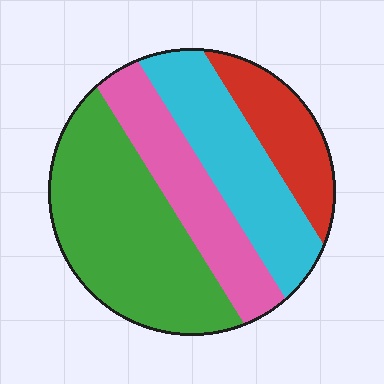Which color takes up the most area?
Green, at roughly 40%.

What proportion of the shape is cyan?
Cyan takes up about one quarter (1/4) of the shape.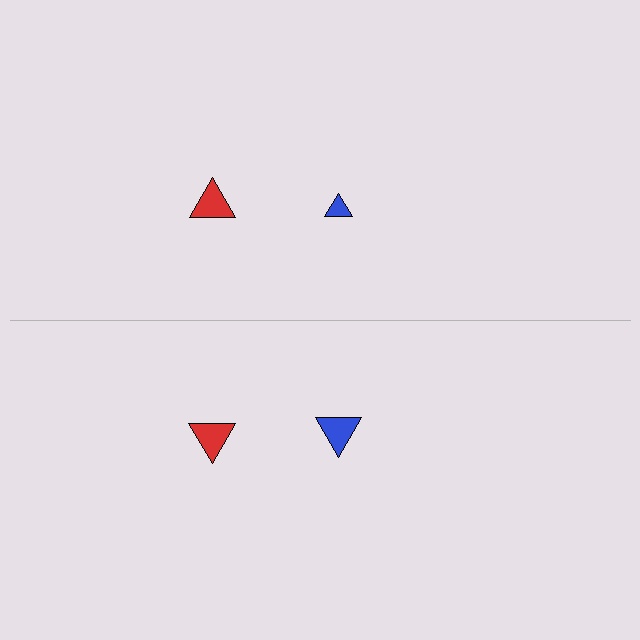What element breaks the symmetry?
The blue triangle on the bottom side has a different size than its mirror counterpart.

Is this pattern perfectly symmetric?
No, the pattern is not perfectly symmetric. The blue triangle on the bottom side has a different size than its mirror counterpart.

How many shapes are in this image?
There are 4 shapes in this image.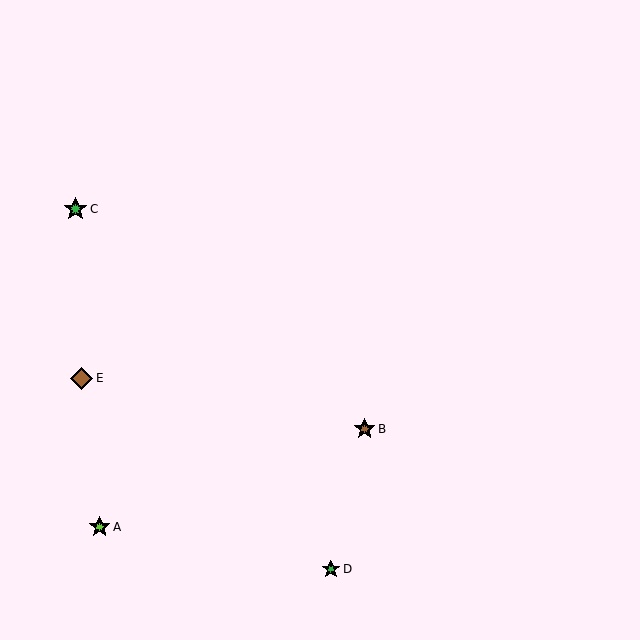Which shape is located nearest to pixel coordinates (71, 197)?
The green star (labeled C) at (75, 209) is nearest to that location.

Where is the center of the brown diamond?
The center of the brown diamond is at (82, 378).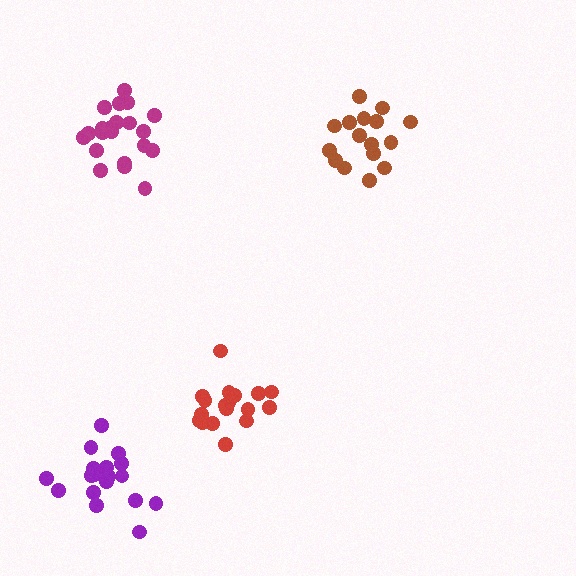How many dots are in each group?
Group 1: 18 dots, Group 2: 16 dots, Group 3: 21 dots, Group 4: 18 dots (73 total).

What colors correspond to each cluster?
The clusters are colored: red, brown, magenta, purple.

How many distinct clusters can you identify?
There are 4 distinct clusters.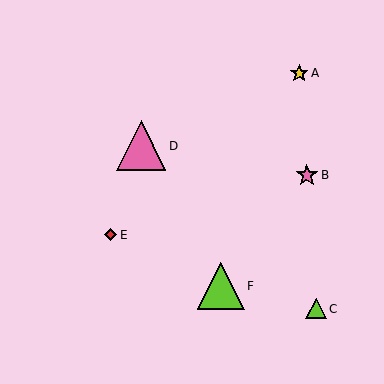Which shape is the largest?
The pink triangle (labeled D) is the largest.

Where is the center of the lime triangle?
The center of the lime triangle is at (316, 309).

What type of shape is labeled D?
Shape D is a pink triangle.